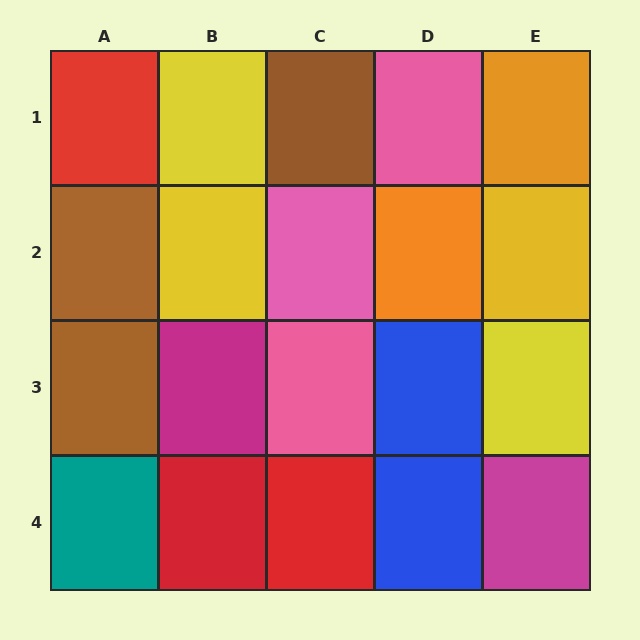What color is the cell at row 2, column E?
Yellow.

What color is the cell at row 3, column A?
Brown.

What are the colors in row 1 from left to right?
Red, yellow, brown, pink, orange.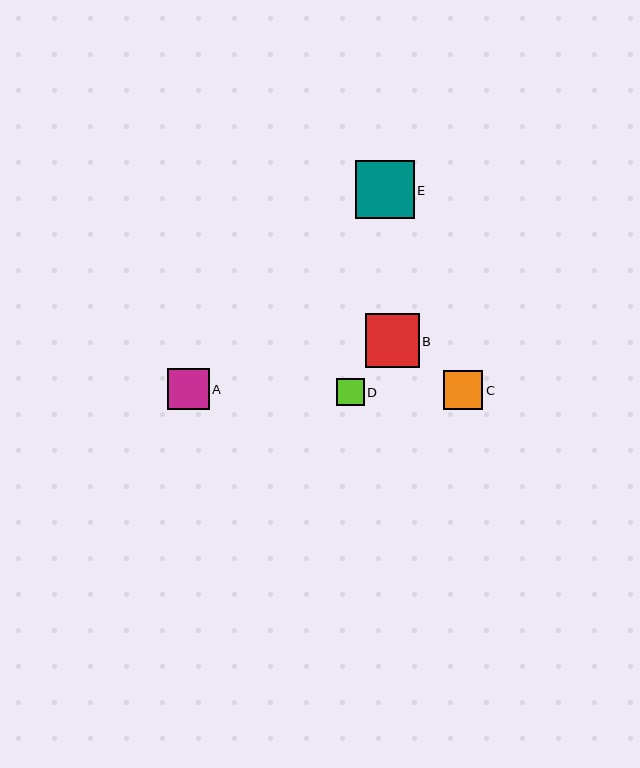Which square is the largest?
Square E is the largest with a size of approximately 59 pixels.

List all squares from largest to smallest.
From largest to smallest: E, B, A, C, D.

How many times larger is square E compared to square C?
Square E is approximately 1.5 times the size of square C.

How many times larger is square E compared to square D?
Square E is approximately 2.1 times the size of square D.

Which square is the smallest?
Square D is the smallest with a size of approximately 27 pixels.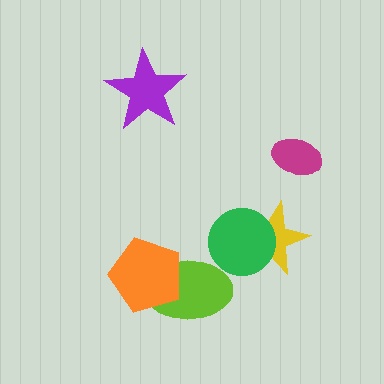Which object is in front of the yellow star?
The green circle is in front of the yellow star.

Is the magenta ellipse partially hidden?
No, no other shape covers it.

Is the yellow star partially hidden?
Yes, it is partially covered by another shape.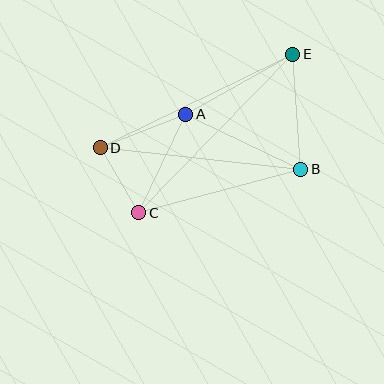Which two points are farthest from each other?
Points C and E are farthest from each other.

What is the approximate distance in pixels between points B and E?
The distance between B and E is approximately 115 pixels.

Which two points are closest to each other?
Points C and D are closest to each other.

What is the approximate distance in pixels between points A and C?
The distance between A and C is approximately 109 pixels.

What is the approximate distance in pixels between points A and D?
The distance between A and D is approximately 92 pixels.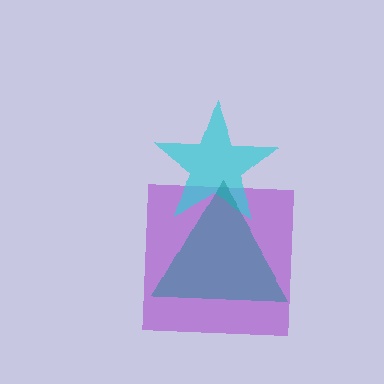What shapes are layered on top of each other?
The layered shapes are: a purple square, a cyan star, a teal triangle.